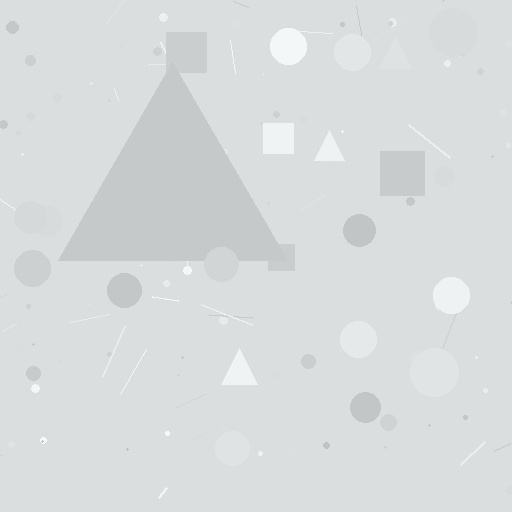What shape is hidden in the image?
A triangle is hidden in the image.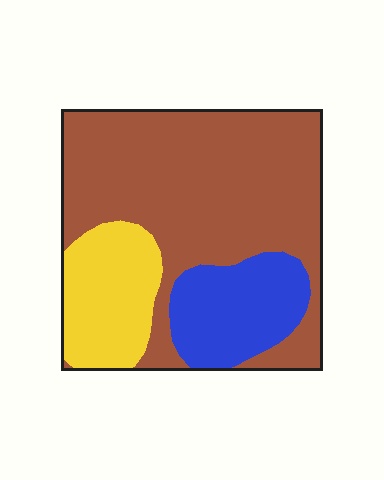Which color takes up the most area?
Brown, at roughly 65%.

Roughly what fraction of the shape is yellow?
Yellow takes up about one fifth (1/5) of the shape.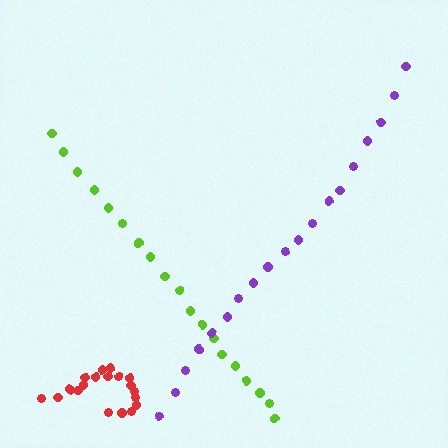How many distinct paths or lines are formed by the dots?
There are 3 distinct paths.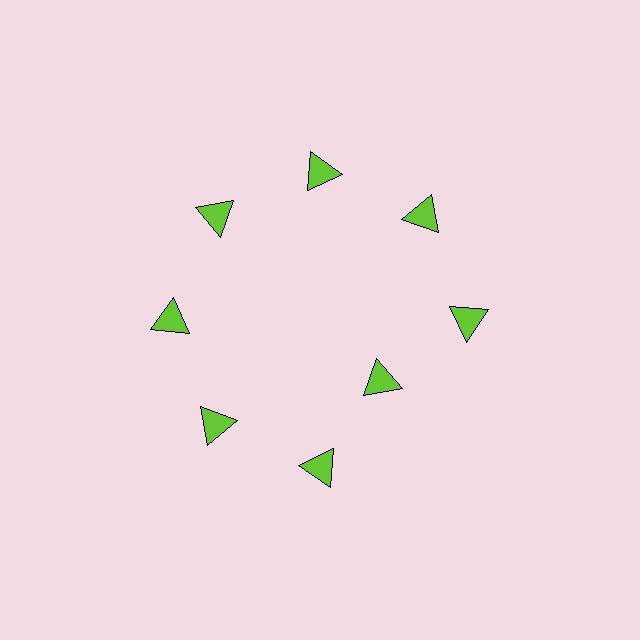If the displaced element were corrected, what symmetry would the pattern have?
It would have 8-fold rotational symmetry — the pattern would map onto itself every 45 degrees.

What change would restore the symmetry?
The symmetry would be restored by moving it outward, back onto the ring so that all 8 triangles sit at equal angles and equal distance from the center.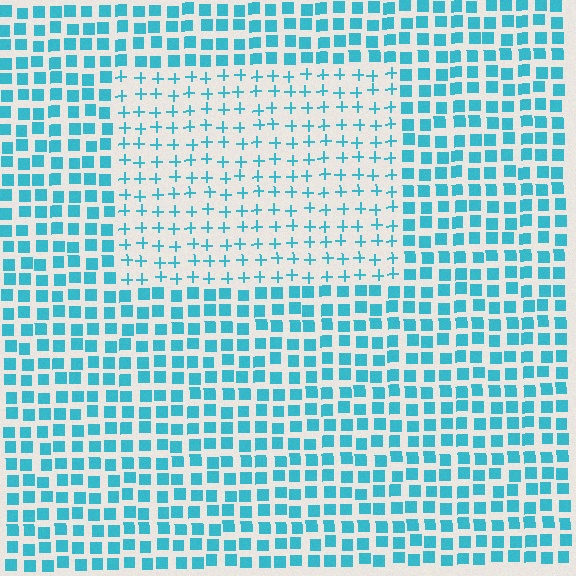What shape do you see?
I see a rectangle.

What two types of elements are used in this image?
The image uses plus signs inside the rectangle region and squares outside it.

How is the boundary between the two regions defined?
The boundary is defined by a change in element shape: plus signs inside vs. squares outside. All elements share the same color and spacing.